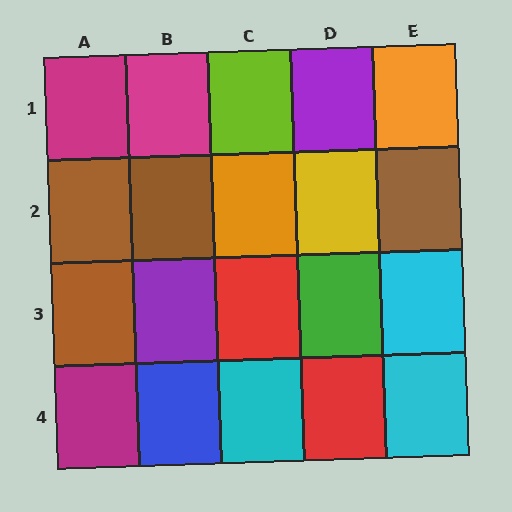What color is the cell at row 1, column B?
Magenta.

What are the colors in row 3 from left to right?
Brown, purple, red, green, cyan.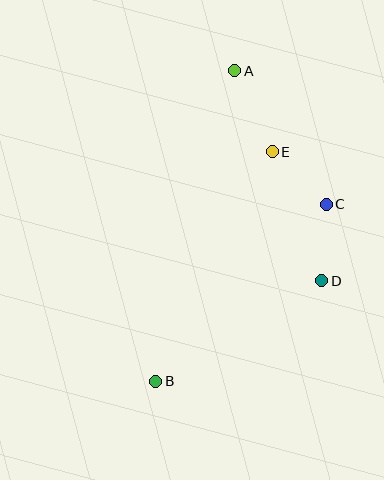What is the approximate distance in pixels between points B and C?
The distance between B and C is approximately 246 pixels.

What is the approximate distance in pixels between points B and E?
The distance between B and E is approximately 258 pixels.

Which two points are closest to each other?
Points C and E are closest to each other.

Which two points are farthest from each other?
Points A and B are farthest from each other.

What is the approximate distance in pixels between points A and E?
The distance between A and E is approximately 89 pixels.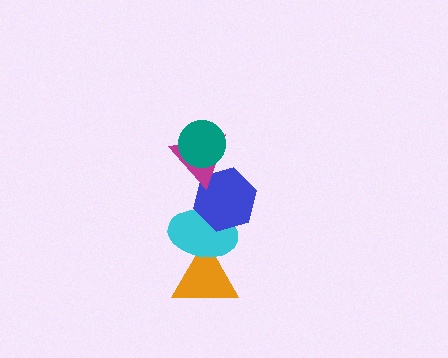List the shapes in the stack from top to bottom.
From top to bottom: the teal circle, the magenta triangle, the blue hexagon, the cyan ellipse, the orange triangle.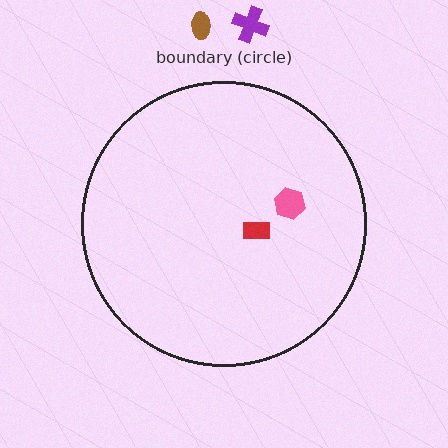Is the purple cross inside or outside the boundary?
Outside.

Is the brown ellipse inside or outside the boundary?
Outside.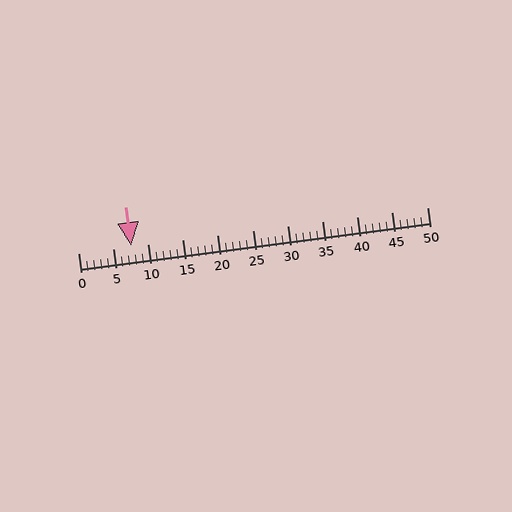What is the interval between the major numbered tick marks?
The major tick marks are spaced 5 units apart.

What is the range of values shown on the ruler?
The ruler shows values from 0 to 50.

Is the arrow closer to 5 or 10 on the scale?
The arrow is closer to 10.